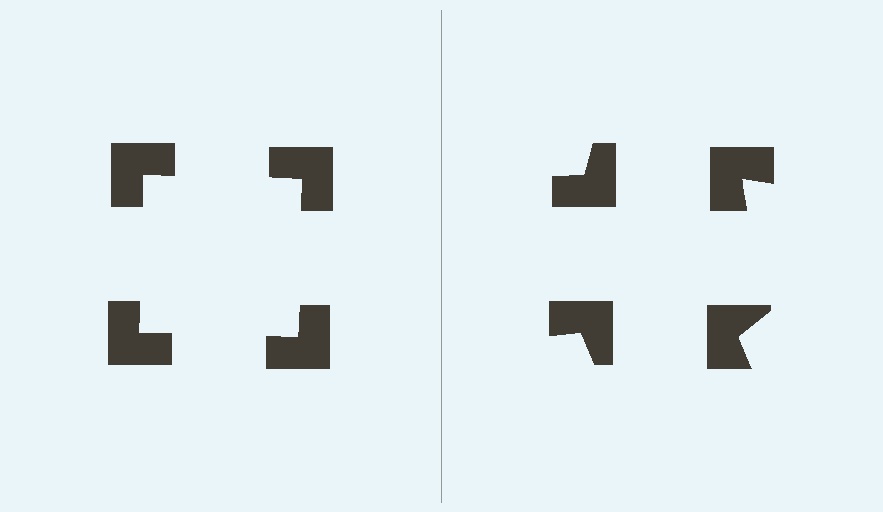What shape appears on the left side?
An illusory square.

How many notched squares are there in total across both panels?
8 — 4 on each side.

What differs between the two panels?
The notched squares are positioned identically on both sides; only the wedge orientations differ. On the left they align to a square; on the right they are misaligned.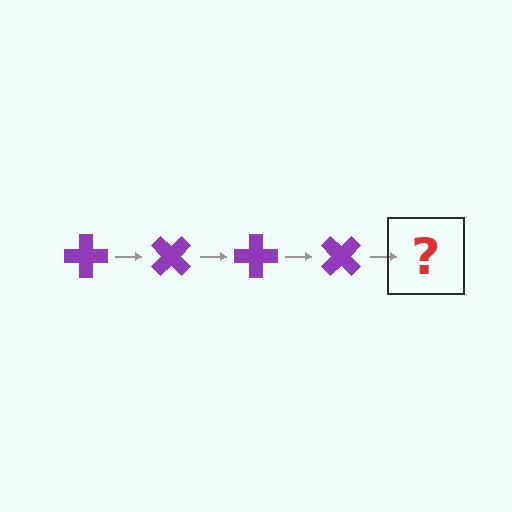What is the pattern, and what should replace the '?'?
The pattern is that the cross rotates 45 degrees each step. The '?' should be a purple cross rotated 180 degrees.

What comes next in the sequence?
The next element should be a purple cross rotated 180 degrees.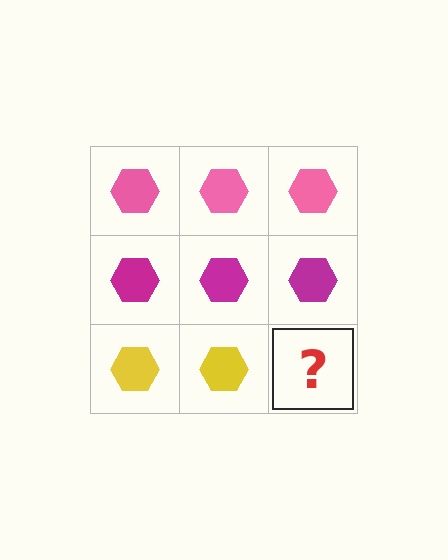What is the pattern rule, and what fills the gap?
The rule is that each row has a consistent color. The gap should be filled with a yellow hexagon.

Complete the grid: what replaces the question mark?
The question mark should be replaced with a yellow hexagon.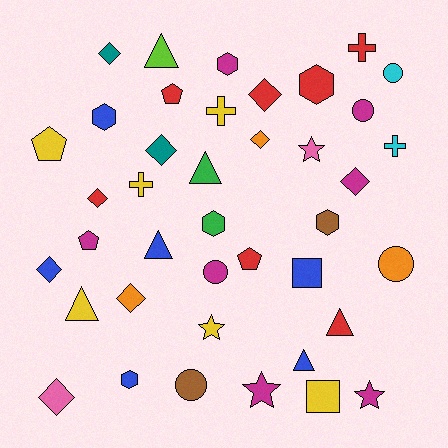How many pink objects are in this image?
There are 2 pink objects.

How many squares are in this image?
There are 2 squares.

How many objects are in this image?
There are 40 objects.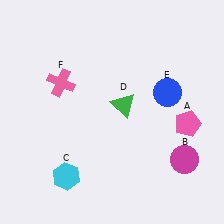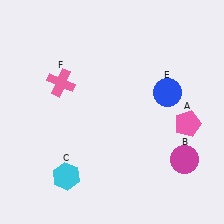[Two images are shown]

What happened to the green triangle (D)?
The green triangle (D) was removed in Image 2. It was in the top-right area of Image 1.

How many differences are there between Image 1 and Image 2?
There is 1 difference between the two images.